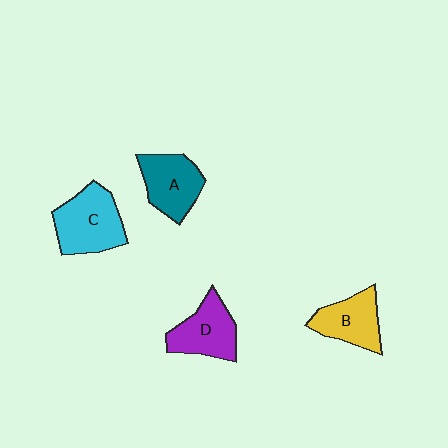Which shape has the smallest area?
Shape B (yellow).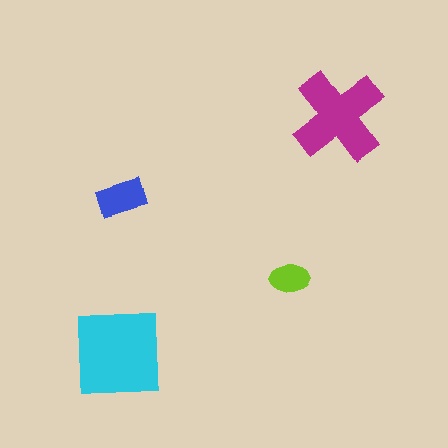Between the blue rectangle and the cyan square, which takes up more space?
The cyan square.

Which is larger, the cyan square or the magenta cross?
The cyan square.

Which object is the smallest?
The lime ellipse.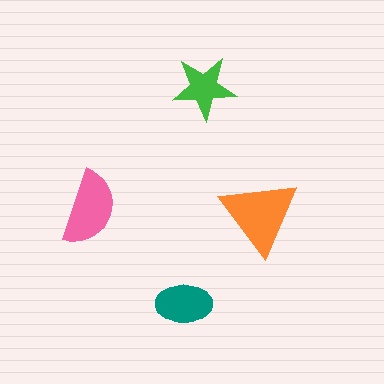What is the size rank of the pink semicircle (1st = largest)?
2nd.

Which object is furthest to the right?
The orange triangle is rightmost.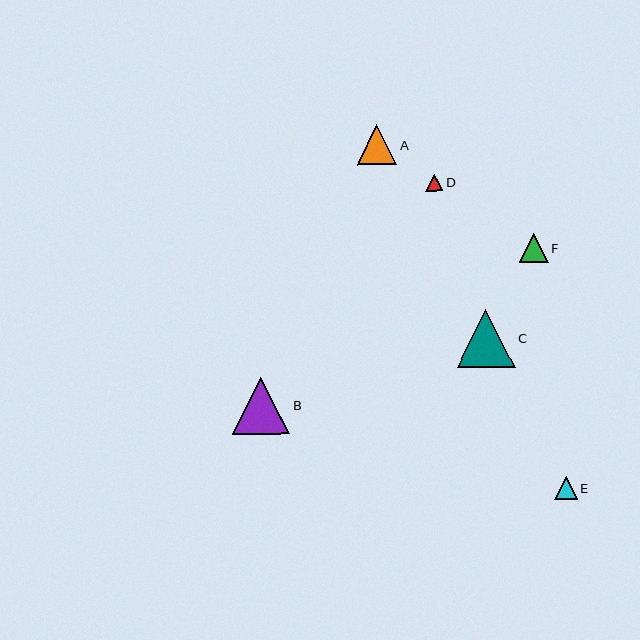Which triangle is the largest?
Triangle C is the largest with a size of approximately 58 pixels.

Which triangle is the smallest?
Triangle D is the smallest with a size of approximately 17 pixels.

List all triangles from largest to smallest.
From largest to smallest: C, B, A, F, E, D.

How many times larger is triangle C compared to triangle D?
Triangle C is approximately 3.4 times the size of triangle D.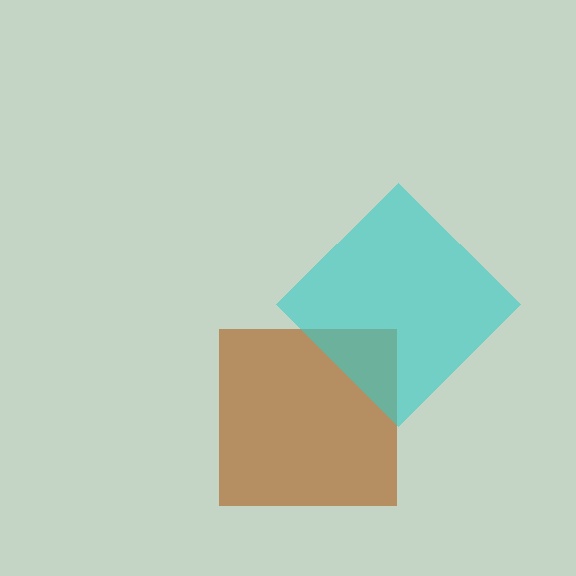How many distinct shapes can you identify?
There are 2 distinct shapes: a brown square, a cyan diamond.